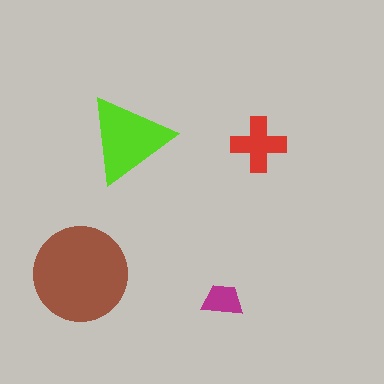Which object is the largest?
The brown circle.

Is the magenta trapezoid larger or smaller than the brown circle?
Smaller.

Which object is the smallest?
The magenta trapezoid.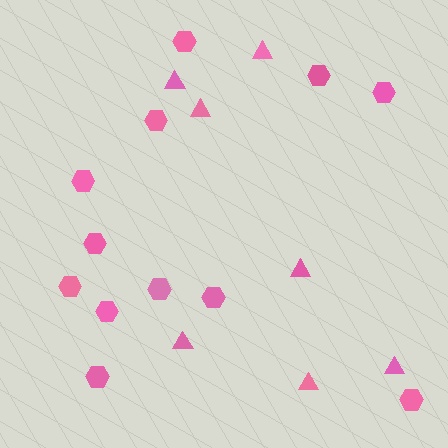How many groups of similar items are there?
There are 2 groups: one group of triangles (7) and one group of hexagons (12).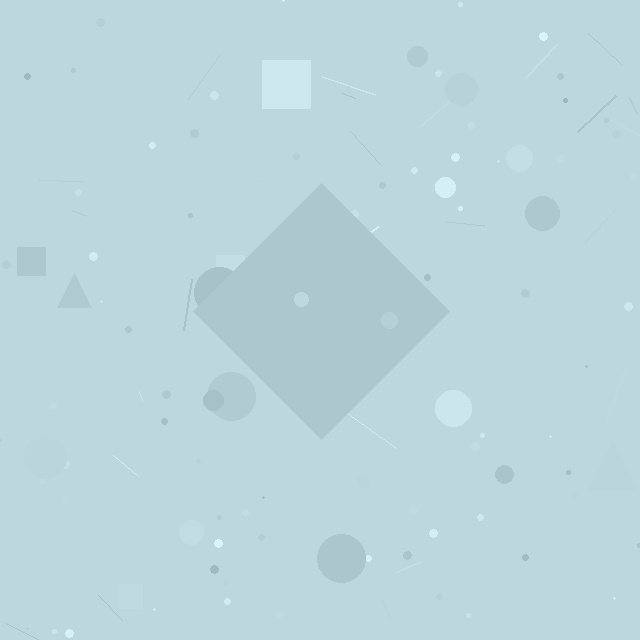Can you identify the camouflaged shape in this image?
The camouflaged shape is a diamond.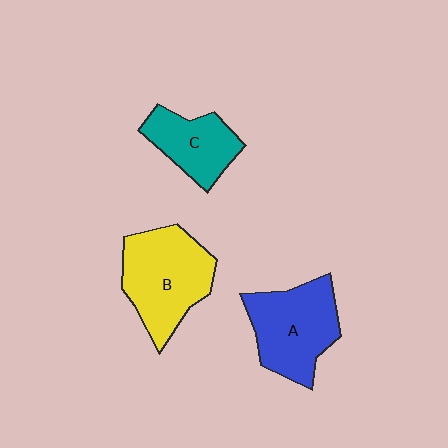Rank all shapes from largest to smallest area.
From largest to smallest: B (yellow), A (blue), C (teal).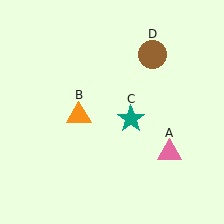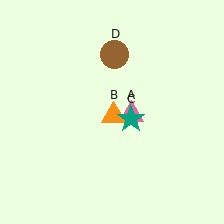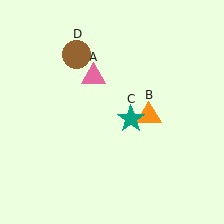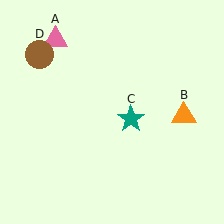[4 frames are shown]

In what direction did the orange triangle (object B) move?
The orange triangle (object B) moved right.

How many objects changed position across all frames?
3 objects changed position: pink triangle (object A), orange triangle (object B), brown circle (object D).